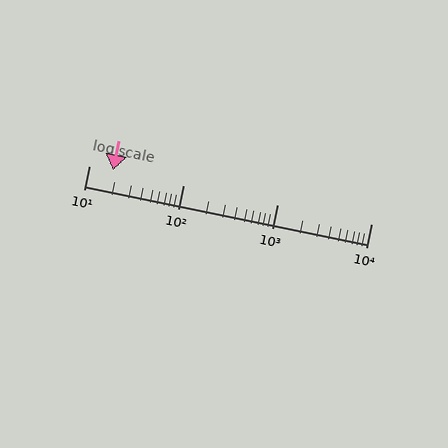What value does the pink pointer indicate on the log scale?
The pointer indicates approximately 18.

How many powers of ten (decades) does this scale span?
The scale spans 3 decades, from 10 to 10000.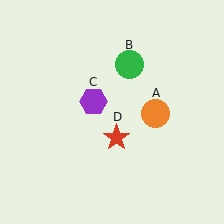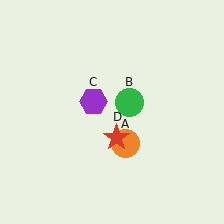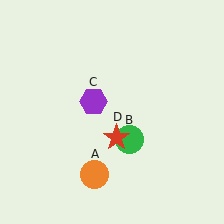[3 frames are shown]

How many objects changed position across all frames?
2 objects changed position: orange circle (object A), green circle (object B).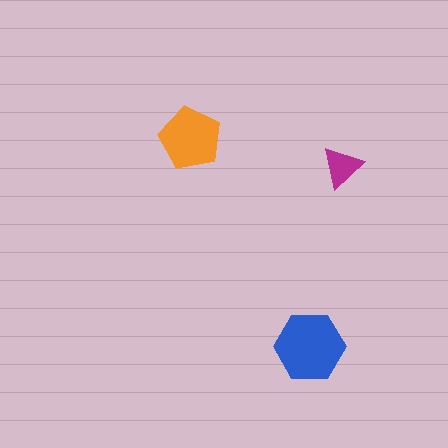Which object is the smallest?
The magenta triangle.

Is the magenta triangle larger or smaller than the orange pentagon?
Smaller.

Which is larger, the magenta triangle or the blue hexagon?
The blue hexagon.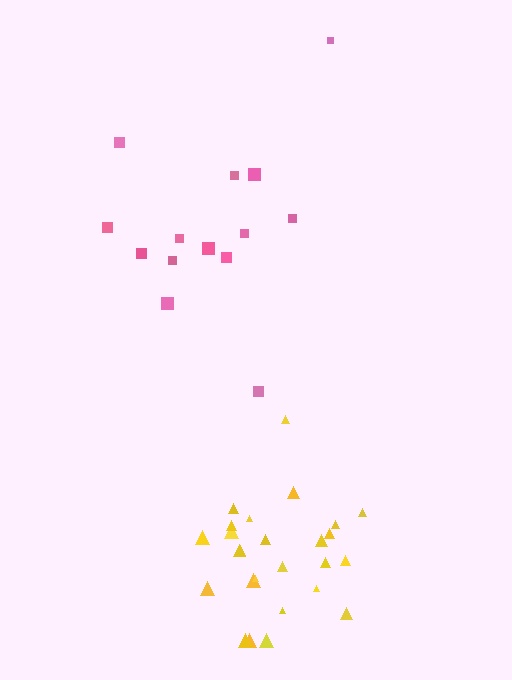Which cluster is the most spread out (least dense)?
Pink.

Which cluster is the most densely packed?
Yellow.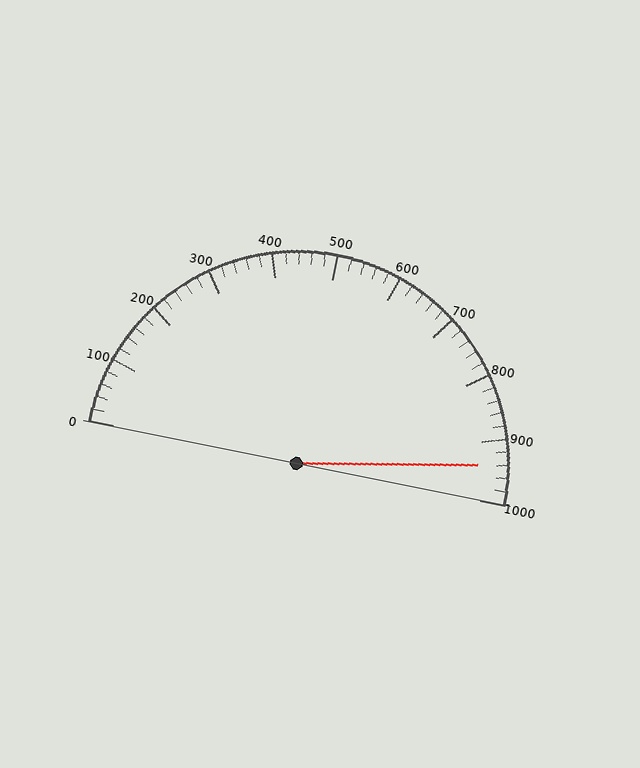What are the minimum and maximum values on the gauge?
The gauge ranges from 0 to 1000.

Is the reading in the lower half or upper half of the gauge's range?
The reading is in the upper half of the range (0 to 1000).